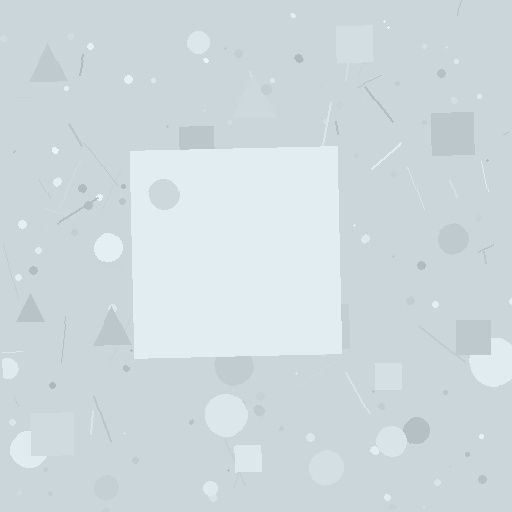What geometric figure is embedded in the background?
A square is embedded in the background.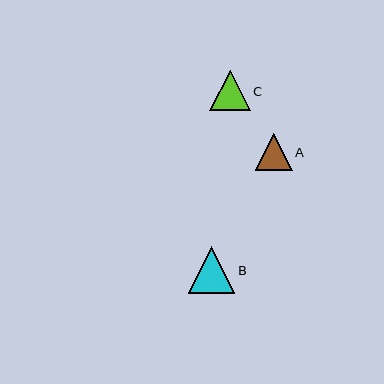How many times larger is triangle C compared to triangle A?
Triangle C is approximately 1.1 times the size of triangle A.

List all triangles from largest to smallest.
From largest to smallest: B, C, A.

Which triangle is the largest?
Triangle B is the largest with a size of approximately 47 pixels.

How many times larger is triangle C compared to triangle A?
Triangle C is approximately 1.1 times the size of triangle A.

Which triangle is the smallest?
Triangle A is the smallest with a size of approximately 36 pixels.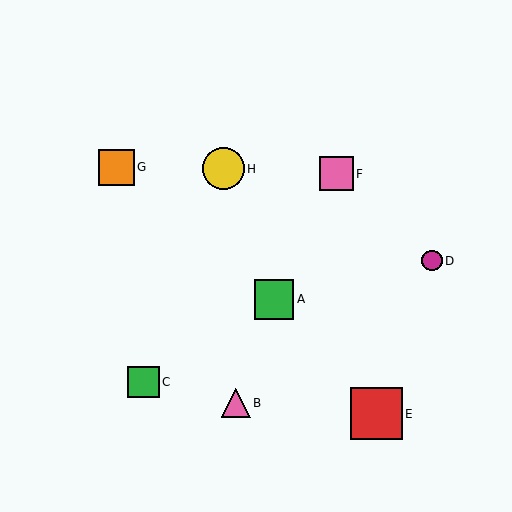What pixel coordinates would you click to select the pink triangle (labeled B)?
Click at (236, 403) to select the pink triangle B.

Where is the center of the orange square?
The center of the orange square is at (116, 167).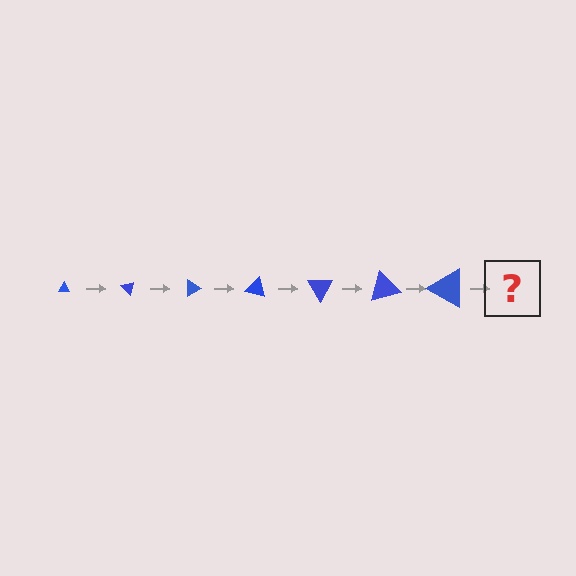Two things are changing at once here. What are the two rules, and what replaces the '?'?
The two rules are that the triangle grows larger each step and it rotates 45 degrees each step. The '?' should be a triangle, larger than the previous one and rotated 315 degrees from the start.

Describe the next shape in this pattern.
It should be a triangle, larger than the previous one and rotated 315 degrees from the start.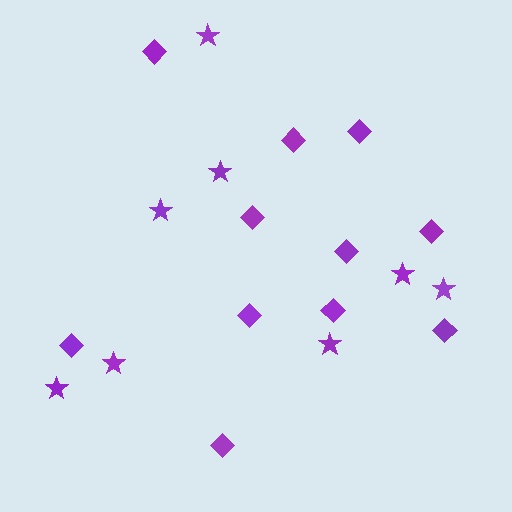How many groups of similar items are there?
There are 2 groups: one group of stars (8) and one group of diamonds (11).